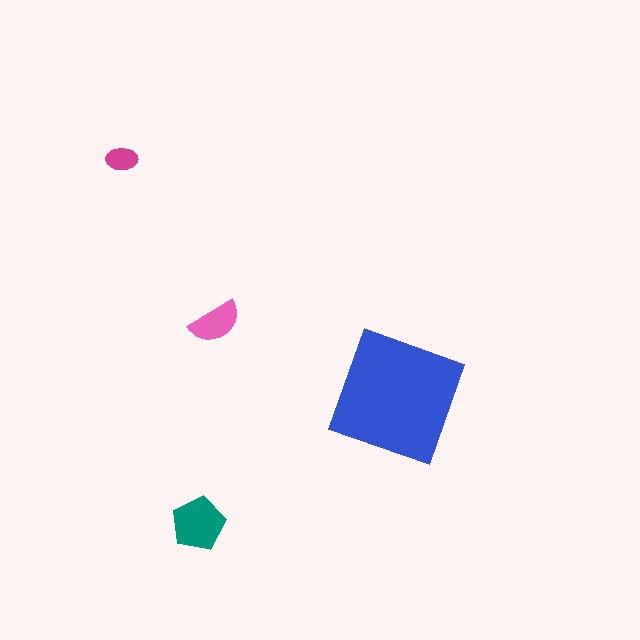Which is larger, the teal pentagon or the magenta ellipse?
The teal pentagon.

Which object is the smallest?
The magenta ellipse.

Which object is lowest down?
The teal pentagon is bottommost.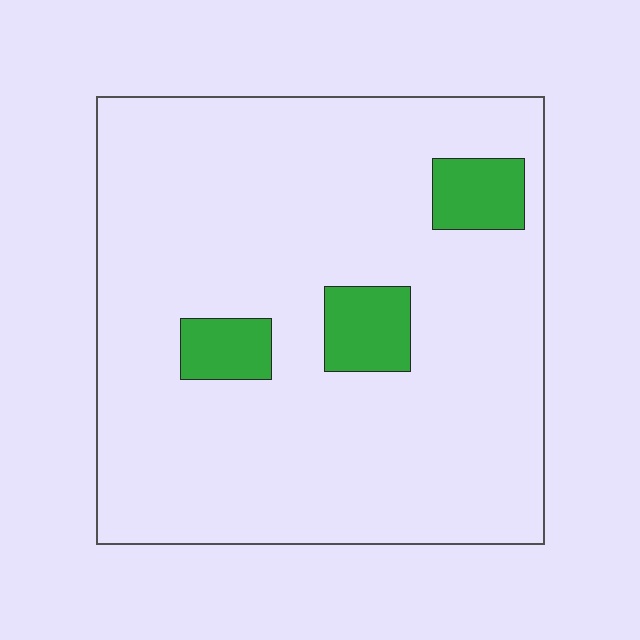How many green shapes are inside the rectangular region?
3.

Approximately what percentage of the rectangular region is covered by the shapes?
Approximately 10%.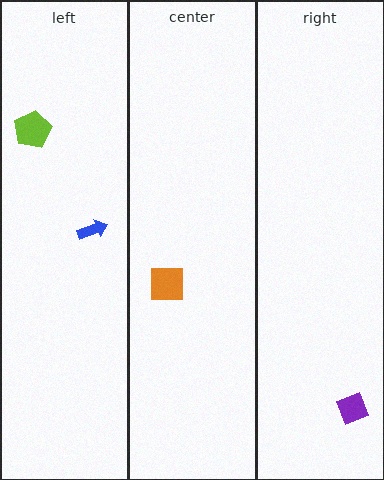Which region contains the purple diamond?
The right region.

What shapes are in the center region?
The orange square.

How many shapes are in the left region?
2.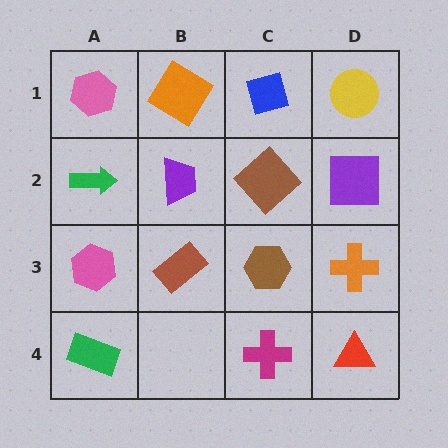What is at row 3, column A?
A pink hexagon.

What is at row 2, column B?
A purple trapezoid.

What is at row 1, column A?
A pink hexagon.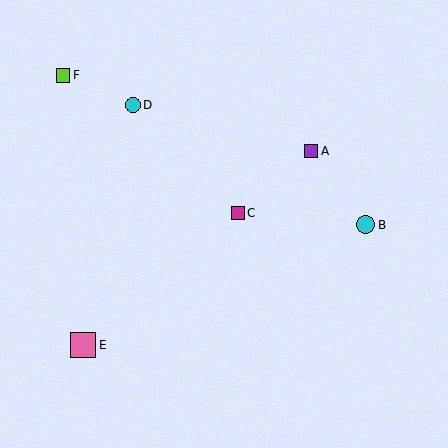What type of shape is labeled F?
Shape F is a lime square.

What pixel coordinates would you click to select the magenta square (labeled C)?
Click at (238, 213) to select the magenta square C.